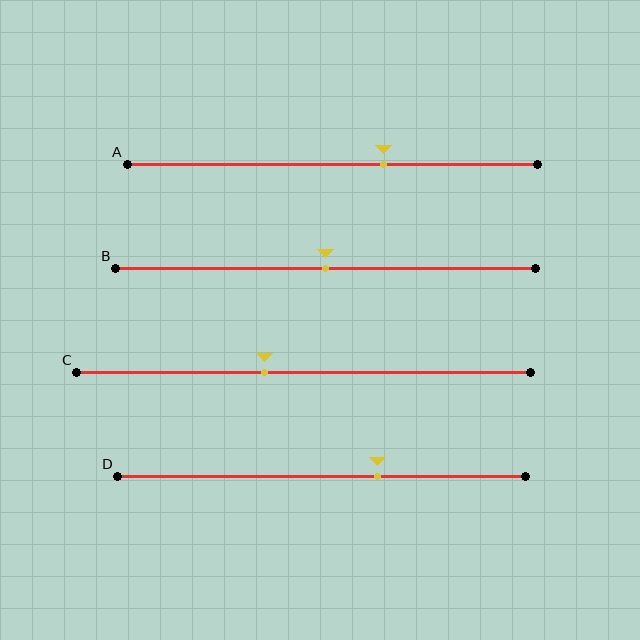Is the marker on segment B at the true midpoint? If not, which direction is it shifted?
Yes, the marker on segment B is at the true midpoint.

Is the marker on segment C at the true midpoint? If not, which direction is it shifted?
No, the marker on segment C is shifted to the left by about 9% of the segment length.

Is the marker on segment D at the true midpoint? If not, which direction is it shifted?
No, the marker on segment D is shifted to the right by about 14% of the segment length.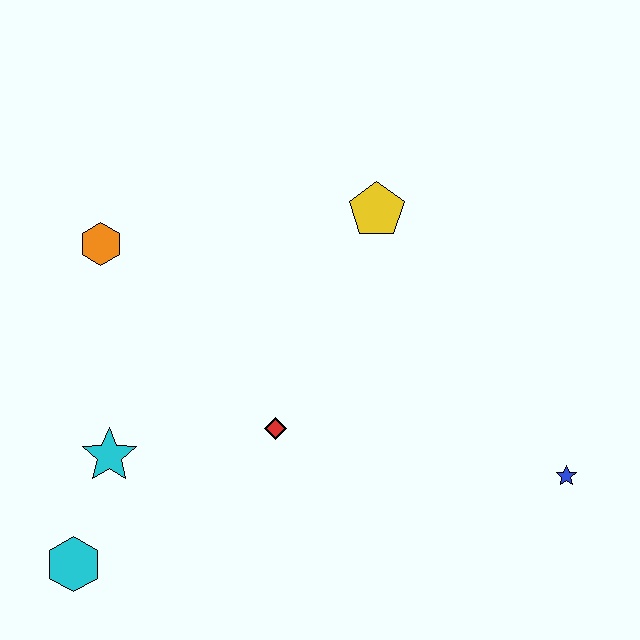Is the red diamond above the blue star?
Yes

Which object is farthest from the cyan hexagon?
The blue star is farthest from the cyan hexagon.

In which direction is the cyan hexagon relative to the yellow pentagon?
The cyan hexagon is below the yellow pentagon.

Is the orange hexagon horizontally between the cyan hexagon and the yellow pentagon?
Yes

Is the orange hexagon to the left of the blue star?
Yes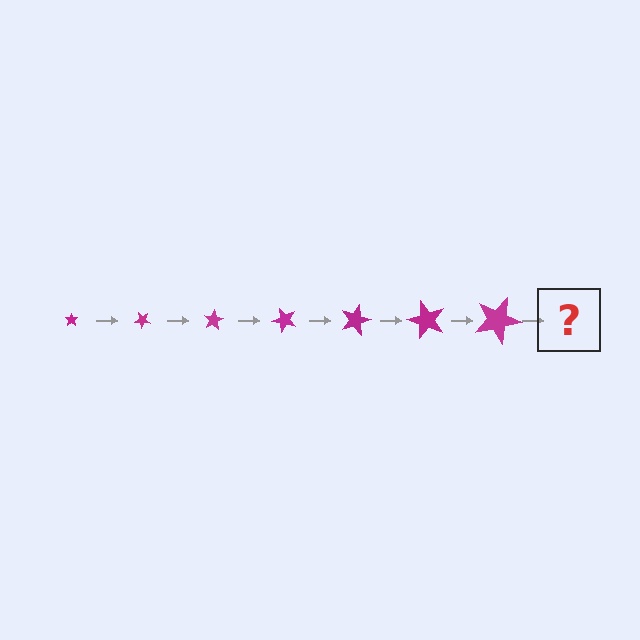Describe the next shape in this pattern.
It should be a star, larger than the previous one and rotated 280 degrees from the start.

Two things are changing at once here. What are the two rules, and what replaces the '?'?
The two rules are that the star grows larger each step and it rotates 40 degrees each step. The '?' should be a star, larger than the previous one and rotated 280 degrees from the start.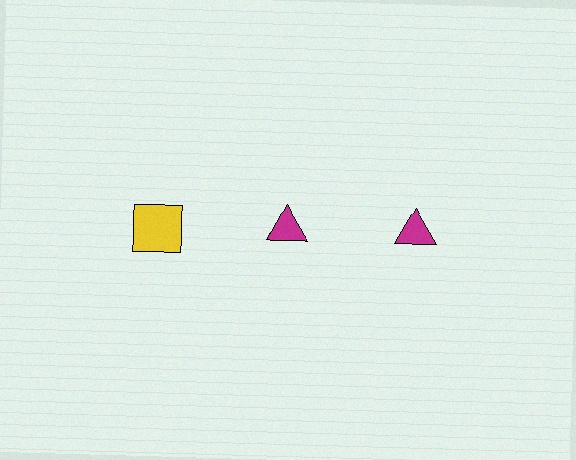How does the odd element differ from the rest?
It differs in both color (yellow instead of magenta) and shape (square instead of triangle).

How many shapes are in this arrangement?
There are 3 shapes arranged in a grid pattern.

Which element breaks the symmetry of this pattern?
The yellow square in the top row, leftmost column breaks the symmetry. All other shapes are magenta triangles.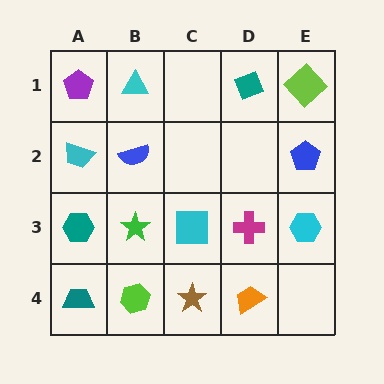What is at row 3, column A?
A teal hexagon.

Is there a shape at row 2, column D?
No, that cell is empty.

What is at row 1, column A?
A purple pentagon.